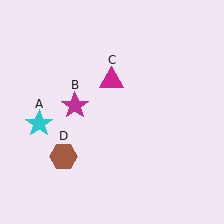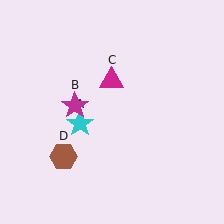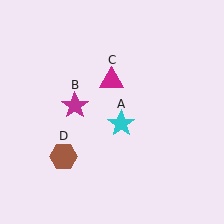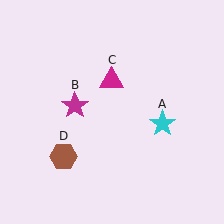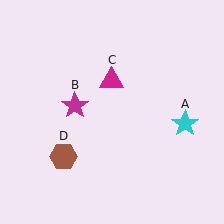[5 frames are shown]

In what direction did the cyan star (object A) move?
The cyan star (object A) moved right.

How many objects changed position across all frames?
1 object changed position: cyan star (object A).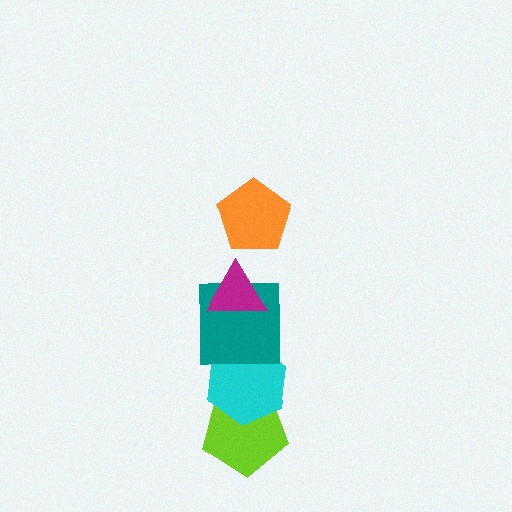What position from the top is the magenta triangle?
The magenta triangle is 2nd from the top.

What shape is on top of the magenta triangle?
The orange pentagon is on top of the magenta triangle.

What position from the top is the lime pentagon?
The lime pentagon is 5th from the top.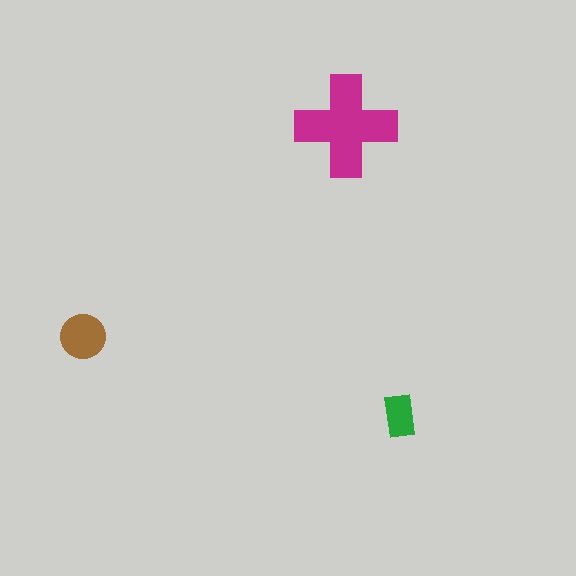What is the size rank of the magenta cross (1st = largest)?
1st.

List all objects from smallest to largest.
The green rectangle, the brown circle, the magenta cross.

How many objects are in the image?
There are 3 objects in the image.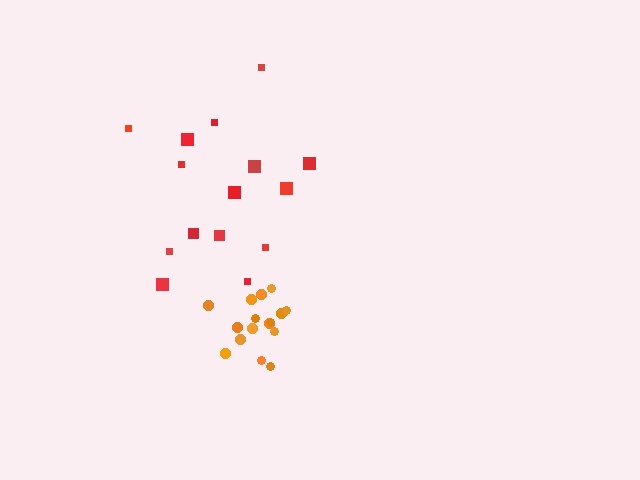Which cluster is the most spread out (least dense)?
Red.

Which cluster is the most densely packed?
Orange.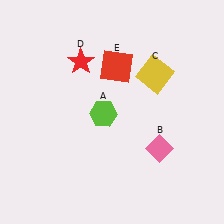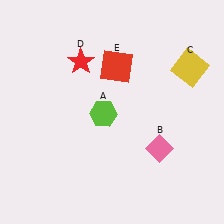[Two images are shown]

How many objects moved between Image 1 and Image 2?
1 object moved between the two images.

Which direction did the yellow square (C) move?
The yellow square (C) moved right.